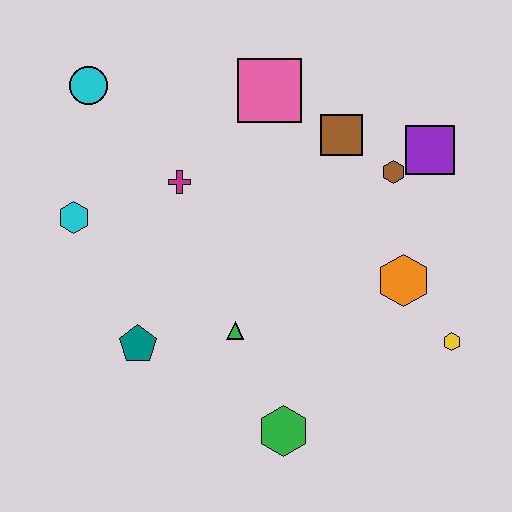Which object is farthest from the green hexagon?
The cyan circle is farthest from the green hexagon.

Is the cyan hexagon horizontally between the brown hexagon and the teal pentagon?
No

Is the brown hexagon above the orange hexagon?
Yes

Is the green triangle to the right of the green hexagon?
No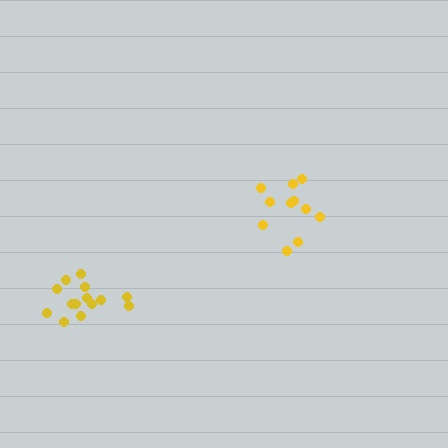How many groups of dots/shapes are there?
There are 2 groups.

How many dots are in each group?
Group 1: 11 dots, Group 2: 14 dots (25 total).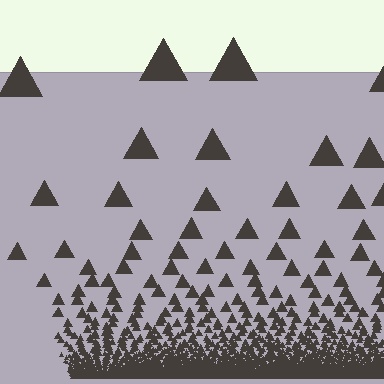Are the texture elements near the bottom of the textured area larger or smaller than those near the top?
Smaller. The gradient is inverted — elements near the bottom are smaller and denser.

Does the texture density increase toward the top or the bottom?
Density increases toward the bottom.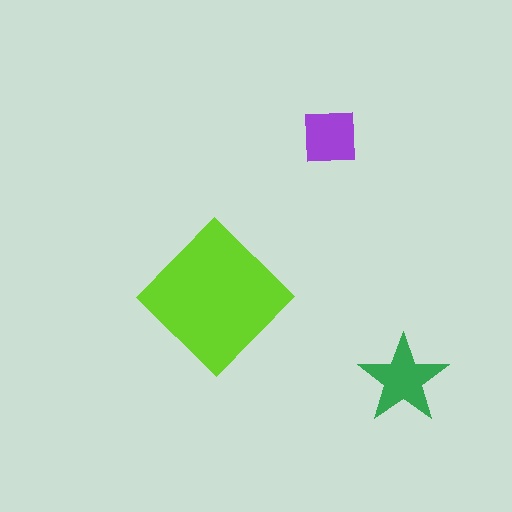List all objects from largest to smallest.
The lime diamond, the green star, the purple square.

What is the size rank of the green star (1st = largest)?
2nd.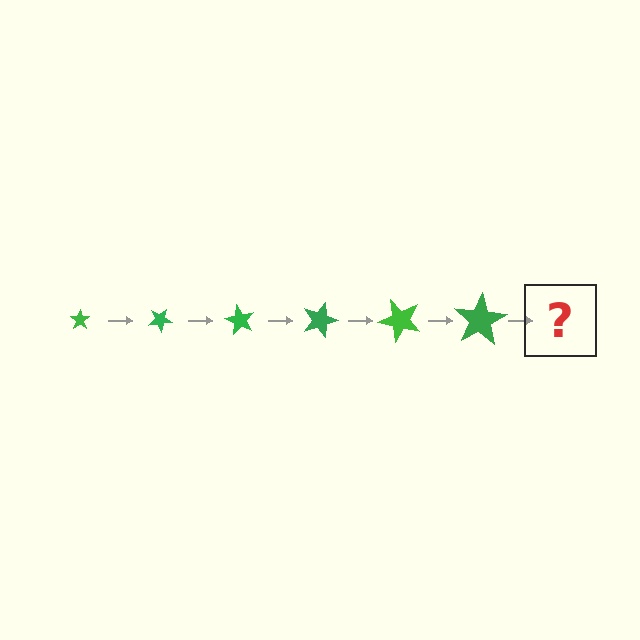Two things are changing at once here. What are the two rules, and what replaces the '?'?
The two rules are that the star grows larger each step and it rotates 30 degrees each step. The '?' should be a star, larger than the previous one and rotated 180 degrees from the start.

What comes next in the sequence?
The next element should be a star, larger than the previous one and rotated 180 degrees from the start.